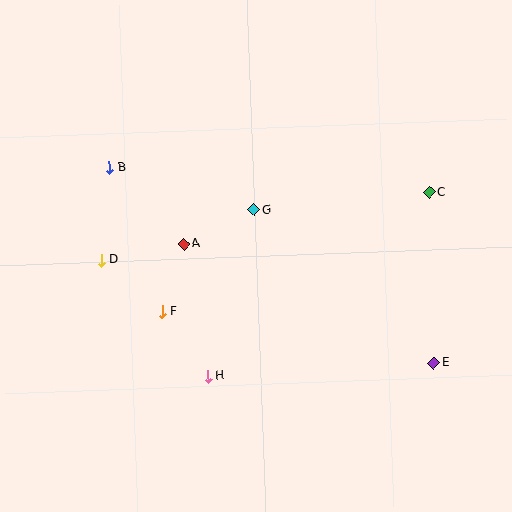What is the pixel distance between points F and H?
The distance between F and H is 79 pixels.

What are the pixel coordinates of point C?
Point C is at (429, 192).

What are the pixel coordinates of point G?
Point G is at (254, 210).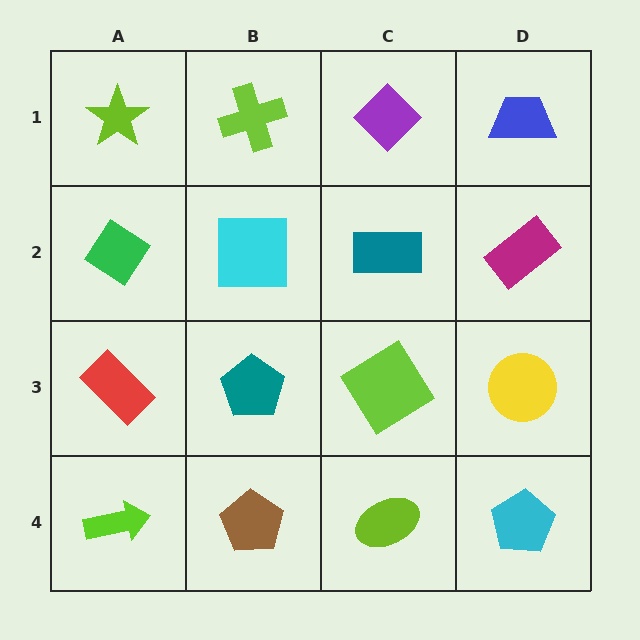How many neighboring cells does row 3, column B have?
4.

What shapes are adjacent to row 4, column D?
A yellow circle (row 3, column D), a lime ellipse (row 4, column C).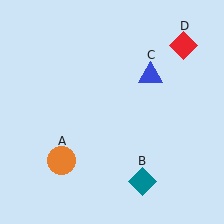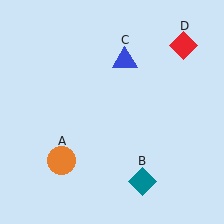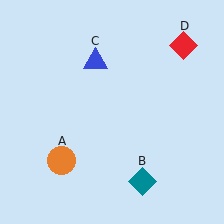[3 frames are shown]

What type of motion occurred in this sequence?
The blue triangle (object C) rotated counterclockwise around the center of the scene.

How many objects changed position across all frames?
1 object changed position: blue triangle (object C).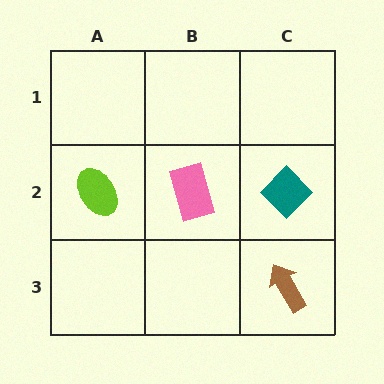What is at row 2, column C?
A teal diamond.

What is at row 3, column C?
A brown arrow.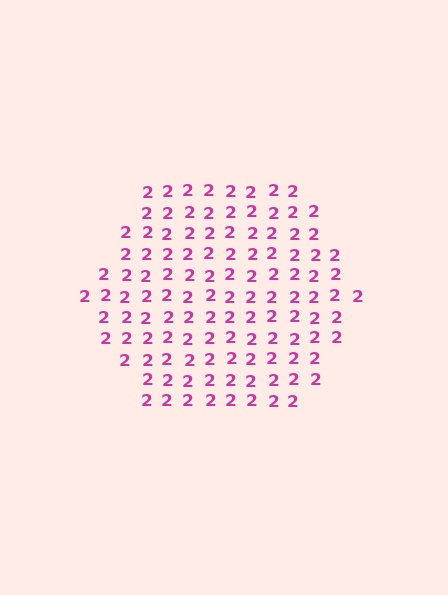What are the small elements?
The small elements are digit 2's.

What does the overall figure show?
The overall figure shows a hexagon.